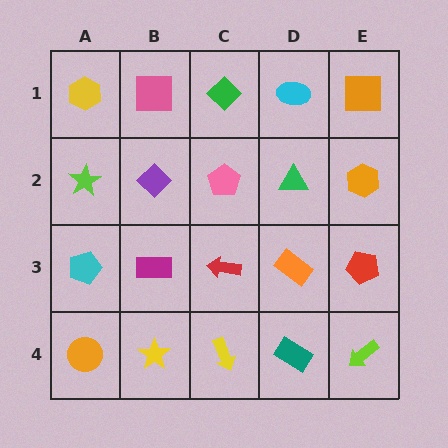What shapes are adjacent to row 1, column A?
A lime star (row 2, column A), a pink square (row 1, column B).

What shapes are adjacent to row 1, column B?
A purple diamond (row 2, column B), a yellow hexagon (row 1, column A), a green diamond (row 1, column C).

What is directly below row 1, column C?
A pink pentagon.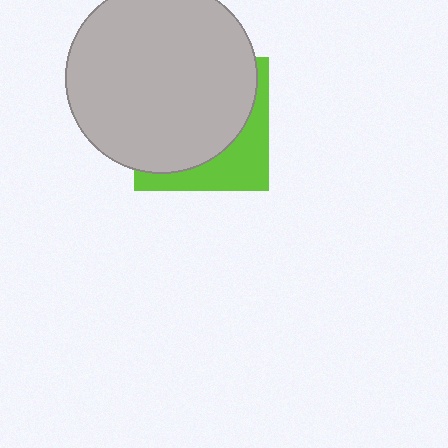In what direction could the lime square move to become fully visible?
The lime square could move toward the lower-right. That would shift it out from behind the light gray circle entirely.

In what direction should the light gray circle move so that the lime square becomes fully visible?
The light gray circle should move toward the upper-left. That is the shortest direction to clear the overlap and leave the lime square fully visible.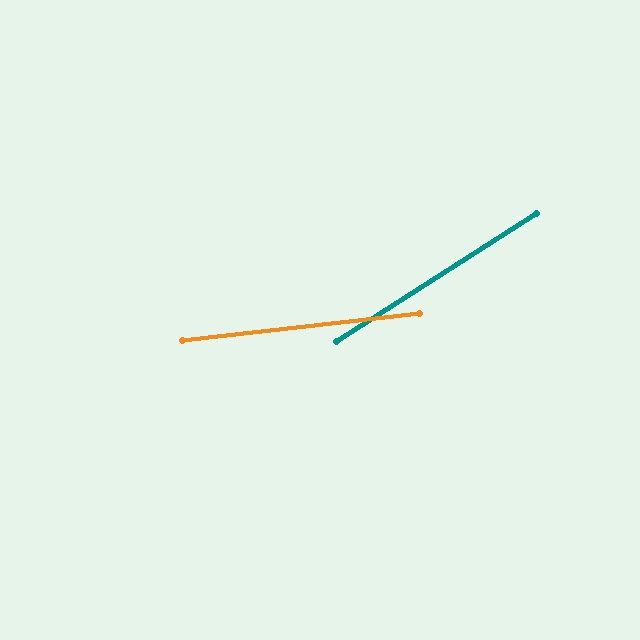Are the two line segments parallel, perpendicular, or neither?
Neither parallel nor perpendicular — they differ by about 26°.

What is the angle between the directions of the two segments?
Approximately 26 degrees.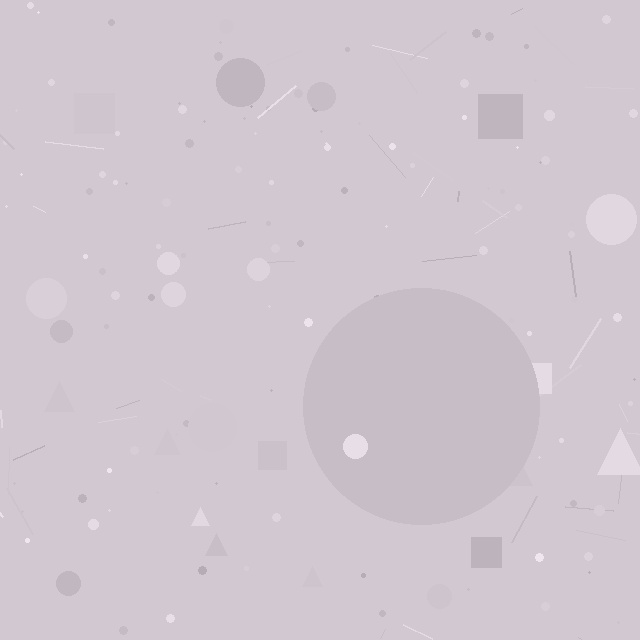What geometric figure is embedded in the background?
A circle is embedded in the background.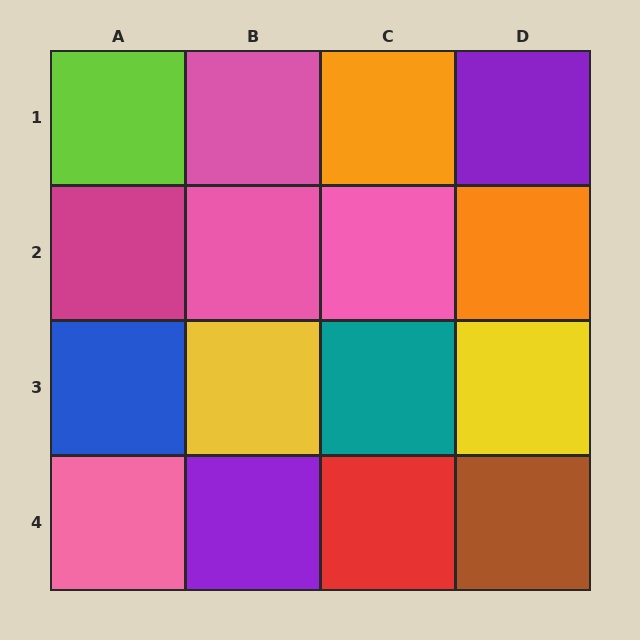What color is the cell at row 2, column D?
Orange.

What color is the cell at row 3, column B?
Yellow.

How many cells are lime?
1 cell is lime.